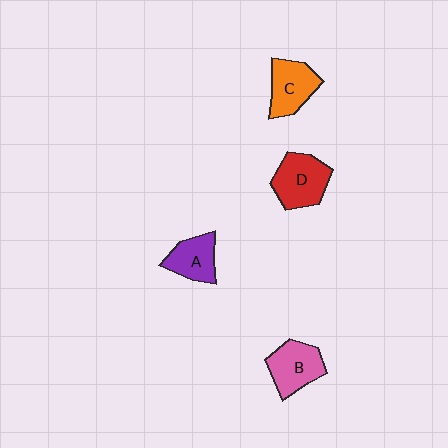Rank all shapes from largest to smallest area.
From largest to smallest: D (red), B (pink), C (orange), A (purple).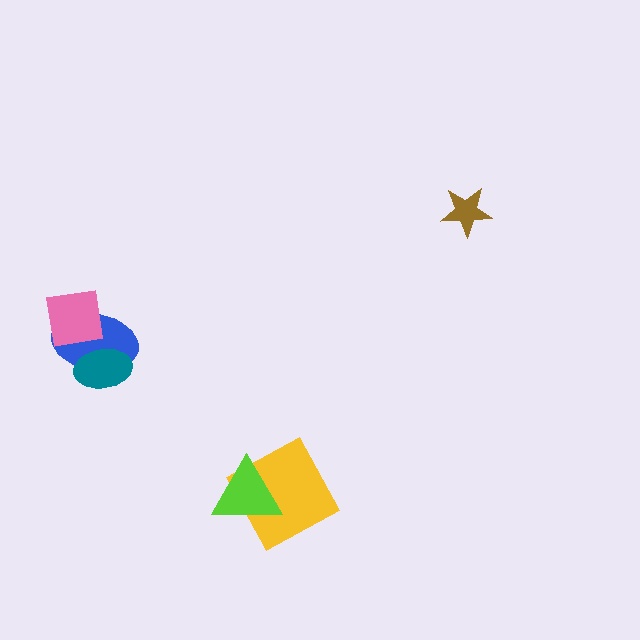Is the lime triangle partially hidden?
No, no other shape covers it.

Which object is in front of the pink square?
The teal ellipse is in front of the pink square.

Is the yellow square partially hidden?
Yes, it is partially covered by another shape.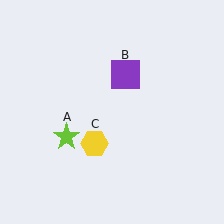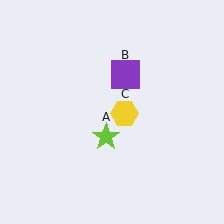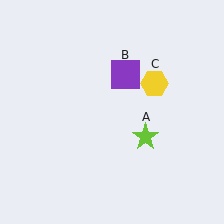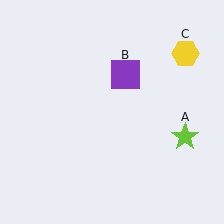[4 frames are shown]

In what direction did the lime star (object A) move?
The lime star (object A) moved right.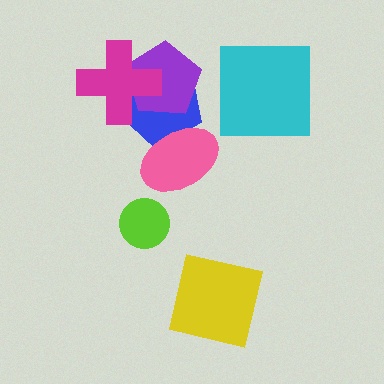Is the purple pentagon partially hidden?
Yes, it is partially covered by another shape.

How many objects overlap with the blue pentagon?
3 objects overlap with the blue pentagon.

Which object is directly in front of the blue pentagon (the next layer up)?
The pink ellipse is directly in front of the blue pentagon.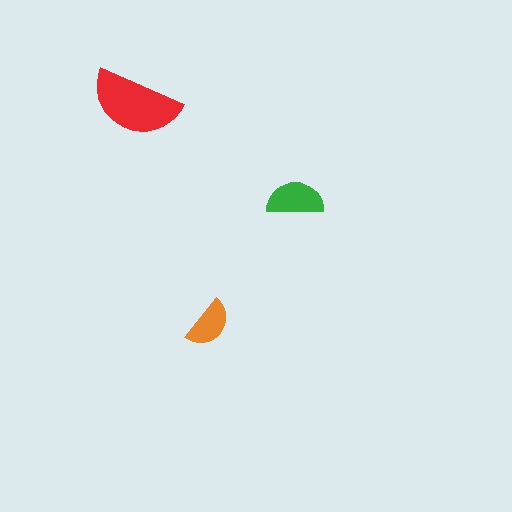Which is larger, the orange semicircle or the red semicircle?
The red one.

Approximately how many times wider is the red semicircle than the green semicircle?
About 1.5 times wider.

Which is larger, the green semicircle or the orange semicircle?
The green one.